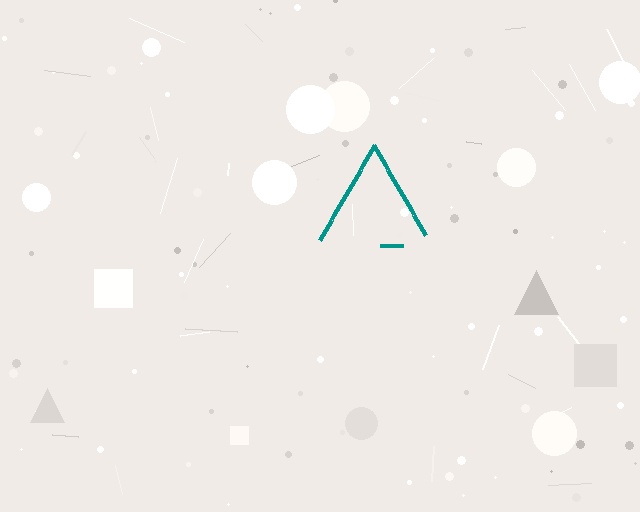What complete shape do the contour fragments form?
The contour fragments form a triangle.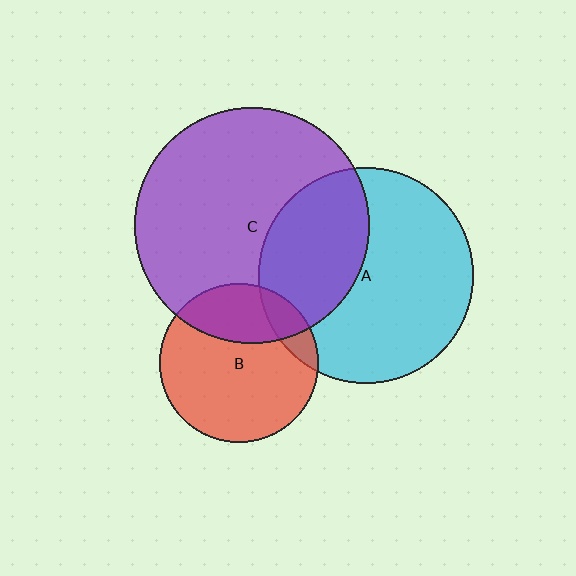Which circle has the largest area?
Circle C (purple).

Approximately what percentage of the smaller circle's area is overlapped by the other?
Approximately 35%.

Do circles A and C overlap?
Yes.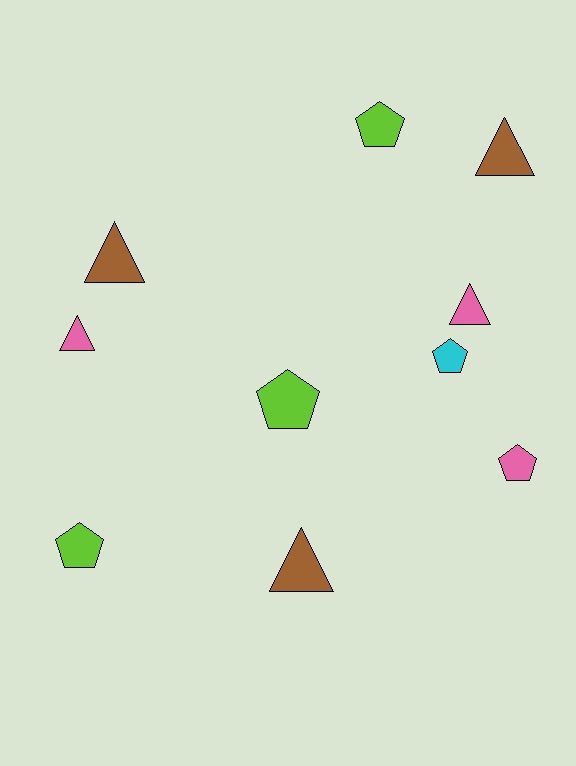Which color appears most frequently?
Pink, with 3 objects.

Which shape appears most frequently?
Pentagon, with 5 objects.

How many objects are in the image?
There are 10 objects.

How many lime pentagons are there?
There are 3 lime pentagons.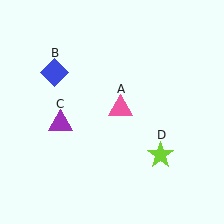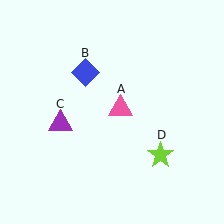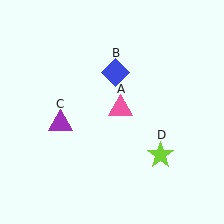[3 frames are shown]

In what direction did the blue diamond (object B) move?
The blue diamond (object B) moved right.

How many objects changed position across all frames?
1 object changed position: blue diamond (object B).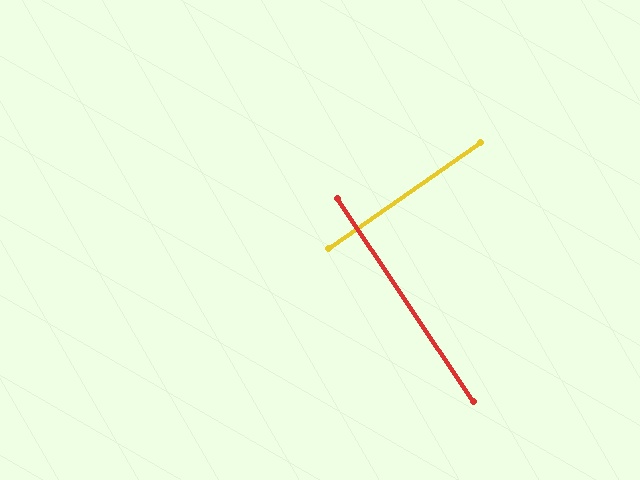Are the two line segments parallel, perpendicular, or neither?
Perpendicular — they meet at approximately 89°.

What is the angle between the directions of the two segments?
Approximately 89 degrees.